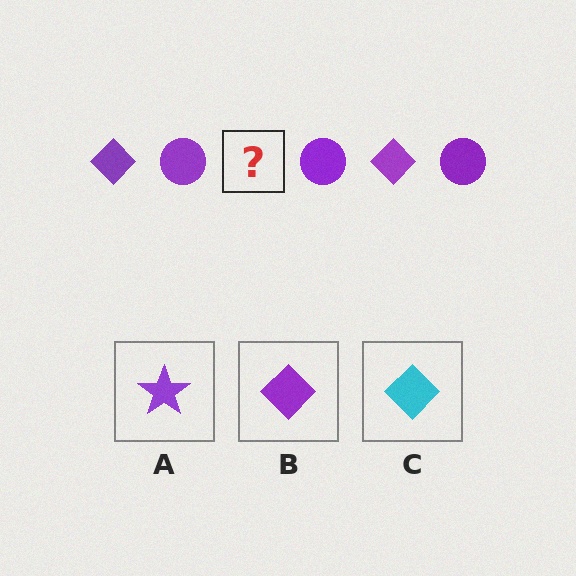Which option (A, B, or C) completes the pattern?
B.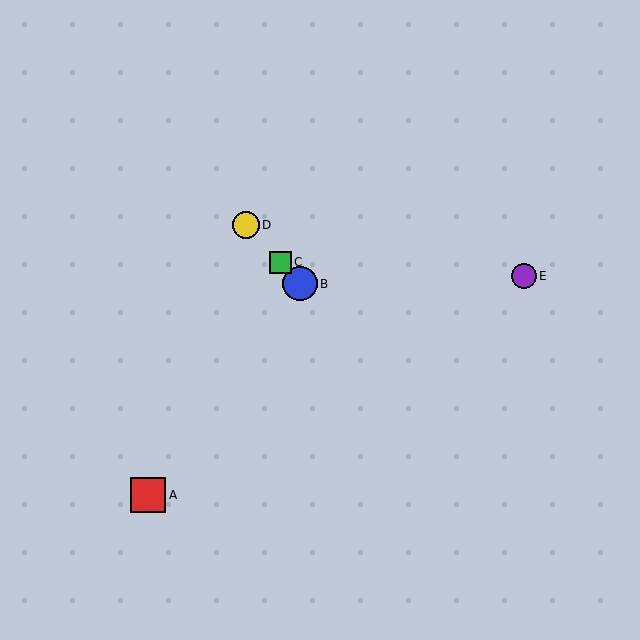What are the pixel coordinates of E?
Object E is at (524, 276).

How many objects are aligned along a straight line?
3 objects (B, C, D) are aligned along a straight line.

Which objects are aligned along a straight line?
Objects B, C, D are aligned along a straight line.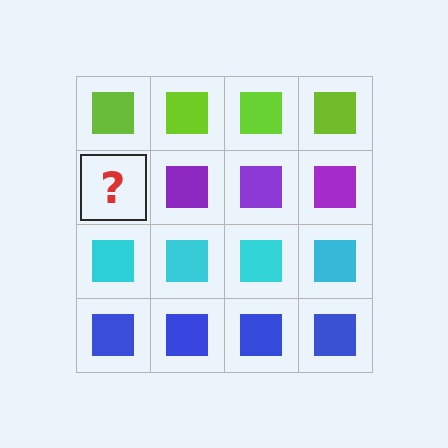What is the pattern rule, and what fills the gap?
The rule is that each row has a consistent color. The gap should be filled with a purple square.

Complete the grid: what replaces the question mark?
The question mark should be replaced with a purple square.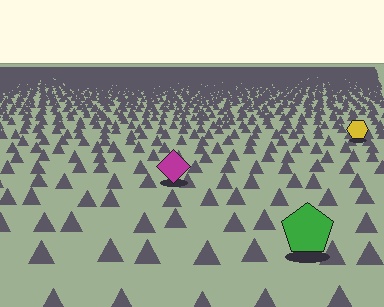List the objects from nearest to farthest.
From nearest to farthest: the green pentagon, the magenta diamond, the yellow hexagon.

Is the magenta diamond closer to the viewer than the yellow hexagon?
Yes. The magenta diamond is closer — you can tell from the texture gradient: the ground texture is coarser near it.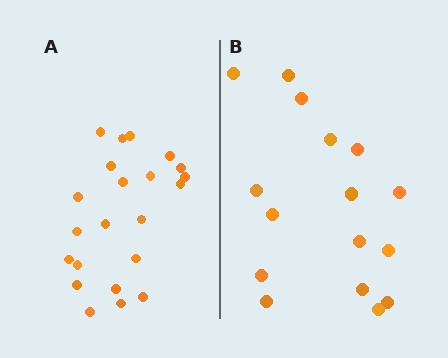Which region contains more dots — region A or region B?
Region A (the left region) has more dots.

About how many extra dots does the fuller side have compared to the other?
Region A has about 6 more dots than region B.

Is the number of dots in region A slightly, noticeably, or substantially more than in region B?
Region A has noticeably more, but not dramatically so. The ratio is roughly 1.4 to 1.